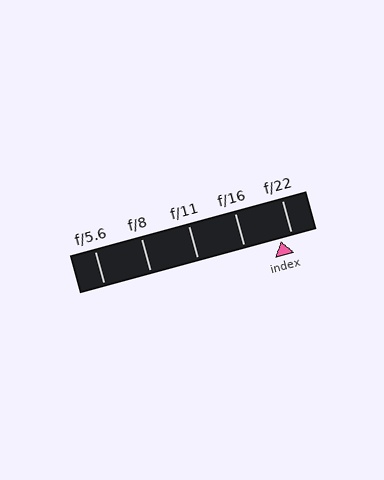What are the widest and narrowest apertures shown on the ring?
The widest aperture shown is f/5.6 and the narrowest is f/22.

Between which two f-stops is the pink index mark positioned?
The index mark is between f/16 and f/22.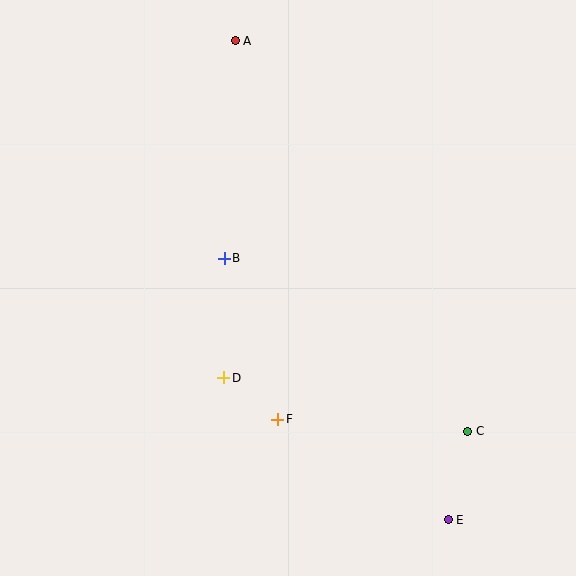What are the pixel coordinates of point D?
Point D is at (224, 378).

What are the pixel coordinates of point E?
Point E is at (448, 520).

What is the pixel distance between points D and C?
The distance between D and C is 250 pixels.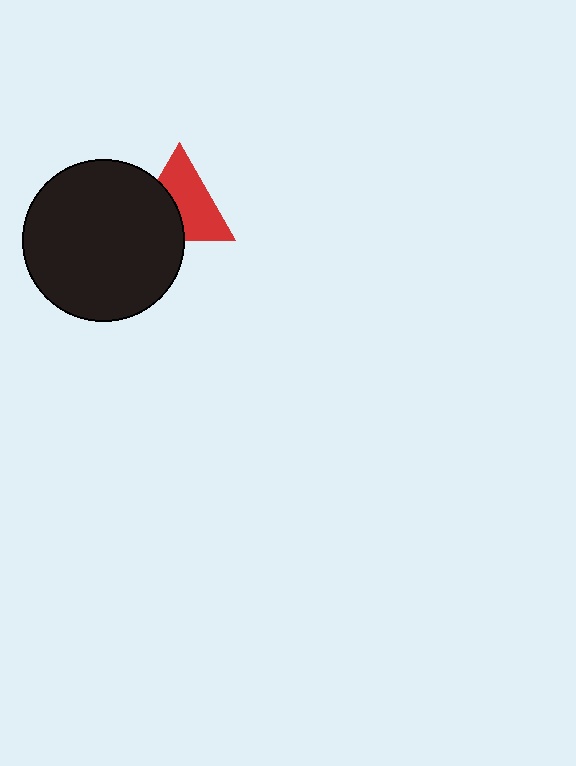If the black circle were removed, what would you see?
You would see the complete red triangle.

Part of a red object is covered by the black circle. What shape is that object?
It is a triangle.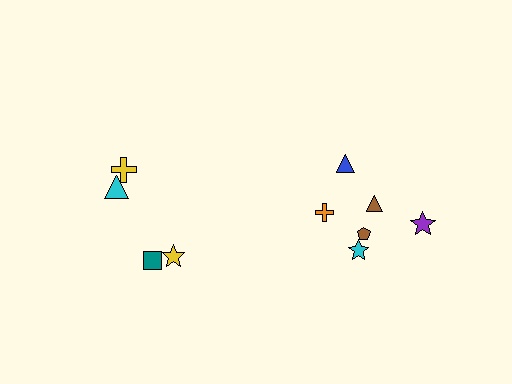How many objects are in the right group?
There are 6 objects.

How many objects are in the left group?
There are 4 objects.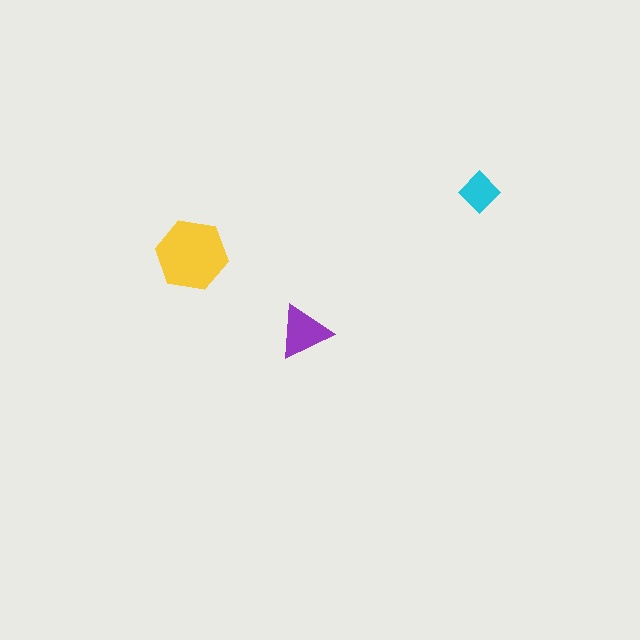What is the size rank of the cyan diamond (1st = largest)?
3rd.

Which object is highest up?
The cyan diamond is topmost.